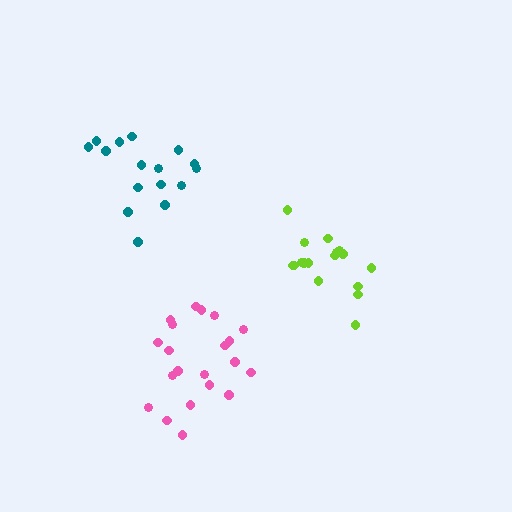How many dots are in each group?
Group 1: 17 dots, Group 2: 21 dots, Group 3: 16 dots (54 total).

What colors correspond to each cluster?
The clusters are colored: lime, pink, teal.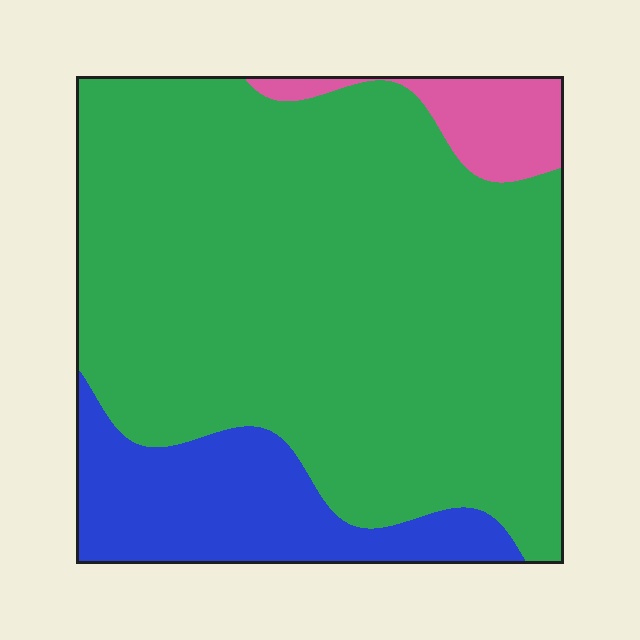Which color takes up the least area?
Pink, at roughly 5%.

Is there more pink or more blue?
Blue.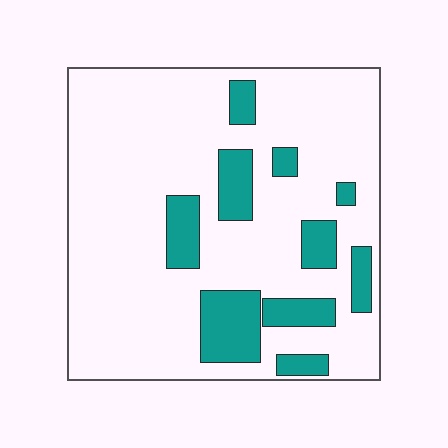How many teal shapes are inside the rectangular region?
10.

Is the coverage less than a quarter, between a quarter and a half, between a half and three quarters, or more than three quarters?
Less than a quarter.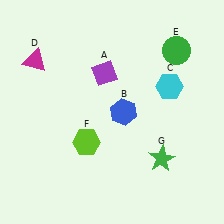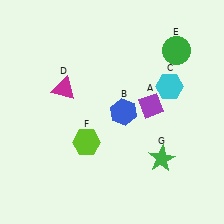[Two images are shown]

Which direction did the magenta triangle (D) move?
The magenta triangle (D) moved right.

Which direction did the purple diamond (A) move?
The purple diamond (A) moved right.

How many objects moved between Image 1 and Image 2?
2 objects moved between the two images.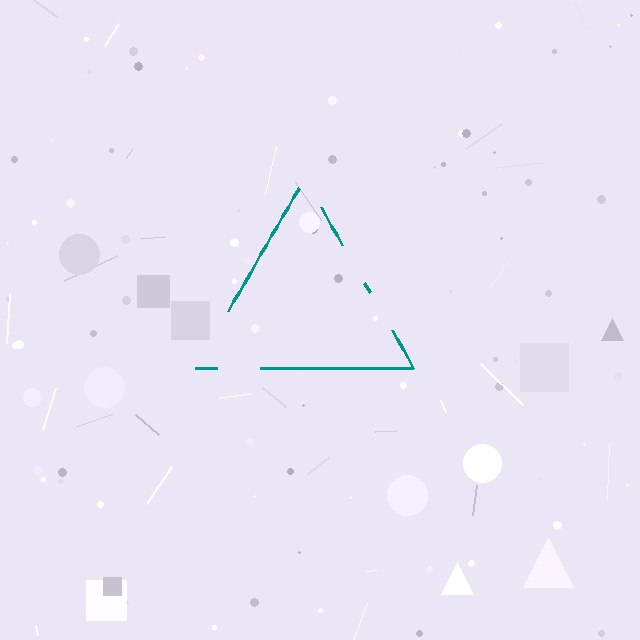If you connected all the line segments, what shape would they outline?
They would outline a triangle.